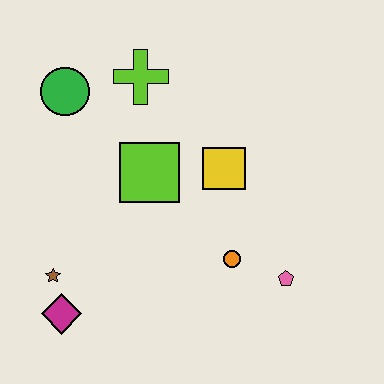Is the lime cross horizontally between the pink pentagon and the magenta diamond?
Yes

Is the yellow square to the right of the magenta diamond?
Yes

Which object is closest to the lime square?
The yellow square is closest to the lime square.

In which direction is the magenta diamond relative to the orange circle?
The magenta diamond is to the left of the orange circle.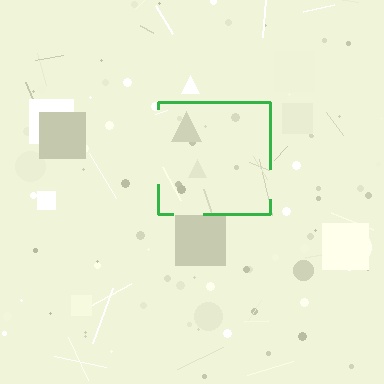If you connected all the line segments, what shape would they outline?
They would outline a square.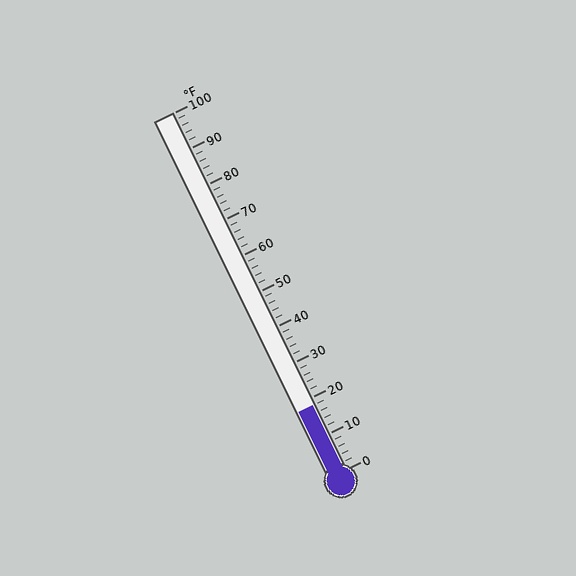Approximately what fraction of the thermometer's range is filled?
The thermometer is filled to approximately 20% of its range.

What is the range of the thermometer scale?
The thermometer scale ranges from 0°F to 100°F.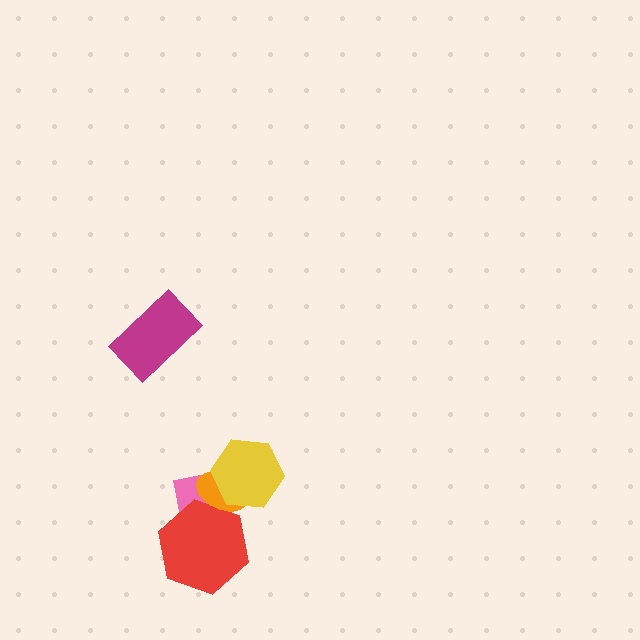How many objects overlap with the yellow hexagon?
2 objects overlap with the yellow hexagon.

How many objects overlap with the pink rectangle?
3 objects overlap with the pink rectangle.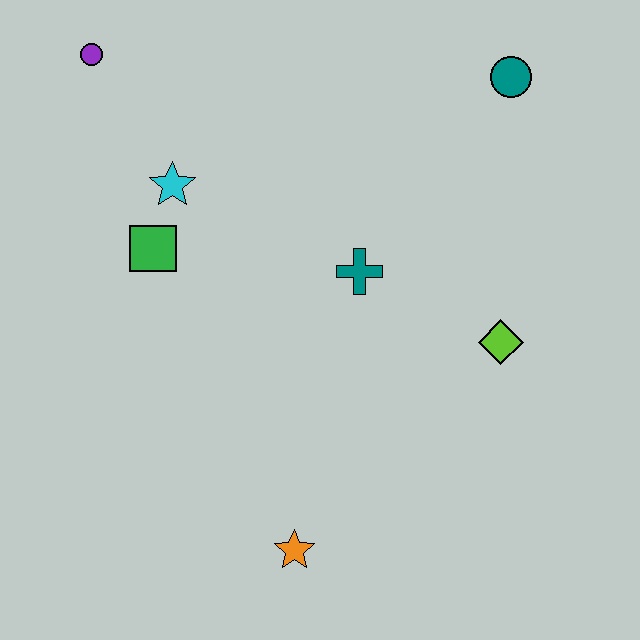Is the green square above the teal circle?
No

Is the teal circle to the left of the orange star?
No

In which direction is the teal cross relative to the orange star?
The teal cross is above the orange star.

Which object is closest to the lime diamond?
The teal cross is closest to the lime diamond.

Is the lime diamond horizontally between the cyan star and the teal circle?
Yes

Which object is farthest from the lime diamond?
The purple circle is farthest from the lime diamond.